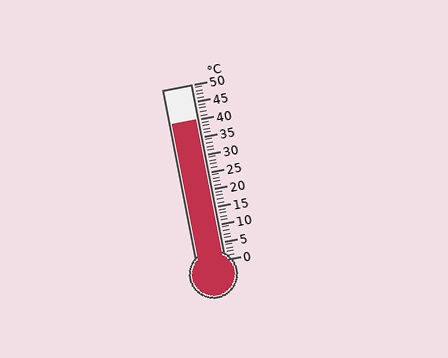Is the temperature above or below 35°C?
The temperature is above 35°C.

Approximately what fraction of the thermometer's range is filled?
The thermometer is filled to approximately 80% of its range.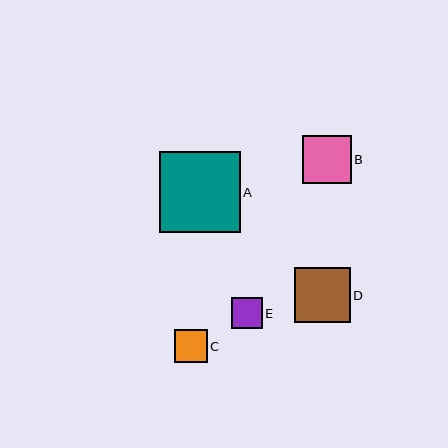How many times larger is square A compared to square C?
Square A is approximately 2.4 times the size of square C.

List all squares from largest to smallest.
From largest to smallest: A, D, B, C, E.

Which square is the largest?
Square A is the largest with a size of approximately 80 pixels.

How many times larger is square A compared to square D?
Square A is approximately 1.5 times the size of square D.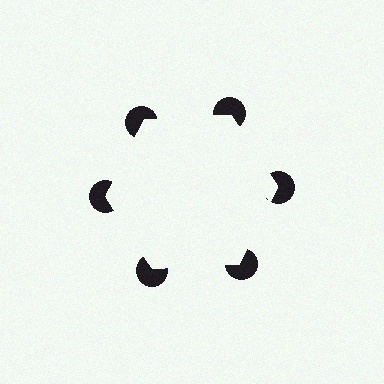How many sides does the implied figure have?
6 sides.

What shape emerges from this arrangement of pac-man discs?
An illusory hexagon — its edges are inferred from the aligned wedge cuts in the pac-man discs, not physically drawn.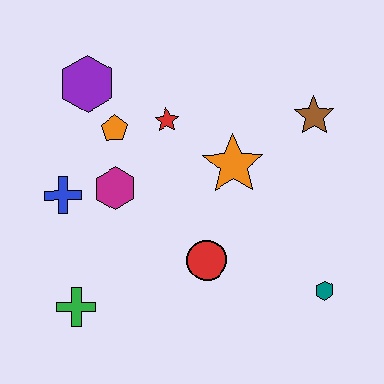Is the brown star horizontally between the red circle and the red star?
No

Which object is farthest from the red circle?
The purple hexagon is farthest from the red circle.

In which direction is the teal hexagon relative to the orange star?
The teal hexagon is below the orange star.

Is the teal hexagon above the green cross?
Yes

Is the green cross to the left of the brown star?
Yes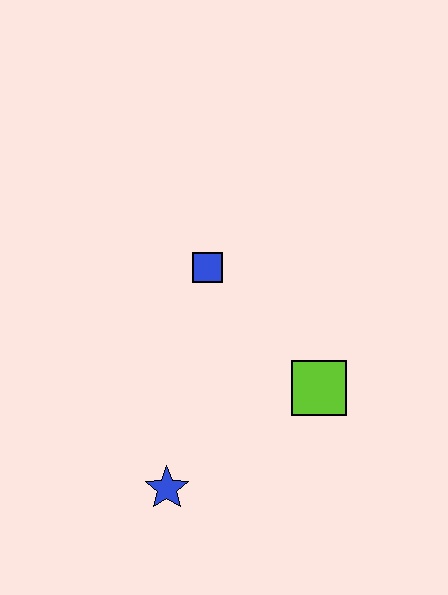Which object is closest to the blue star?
The lime square is closest to the blue star.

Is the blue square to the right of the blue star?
Yes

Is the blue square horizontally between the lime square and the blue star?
Yes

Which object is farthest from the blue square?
The blue star is farthest from the blue square.